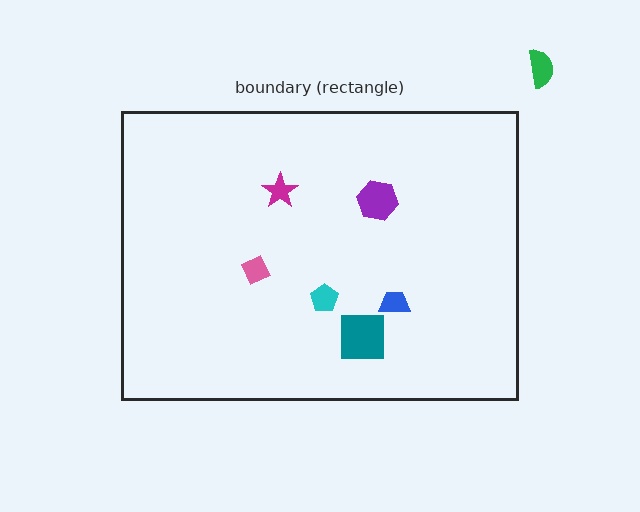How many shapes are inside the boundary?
6 inside, 1 outside.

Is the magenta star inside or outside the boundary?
Inside.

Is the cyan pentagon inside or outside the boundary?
Inside.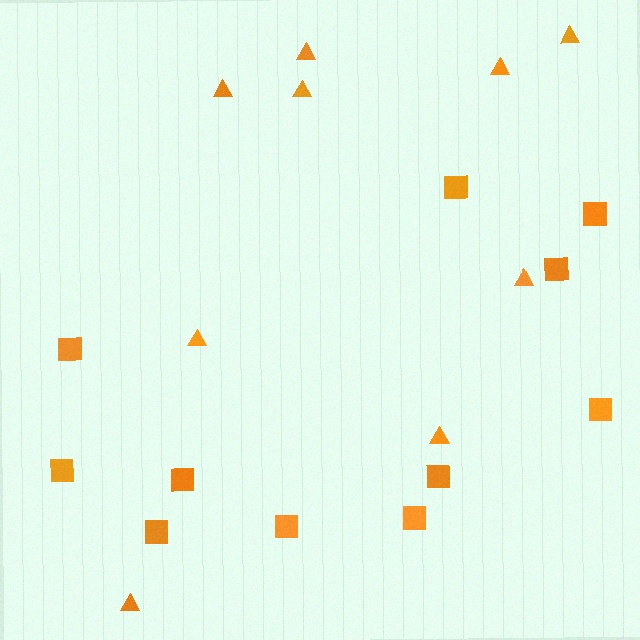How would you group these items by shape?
There are 2 groups: one group of triangles (9) and one group of squares (11).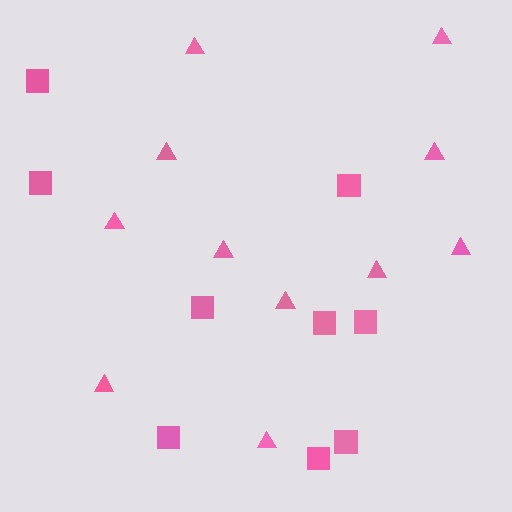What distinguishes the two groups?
There are 2 groups: one group of triangles (11) and one group of squares (9).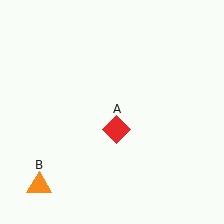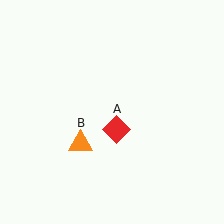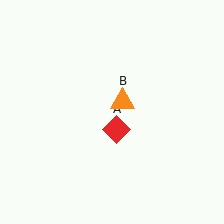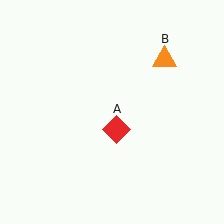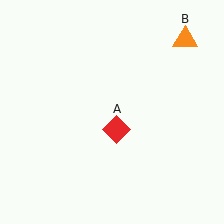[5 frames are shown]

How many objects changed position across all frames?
1 object changed position: orange triangle (object B).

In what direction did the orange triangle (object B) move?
The orange triangle (object B) moved up and to the right.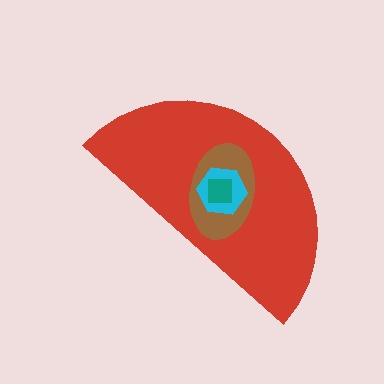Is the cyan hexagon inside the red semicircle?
Yes.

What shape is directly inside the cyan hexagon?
The teal square.